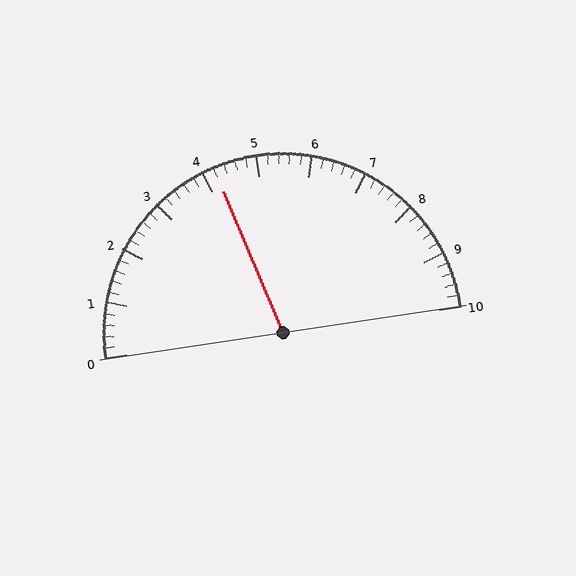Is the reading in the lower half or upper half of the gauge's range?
The reading is in the lower half of the range (0 to 10).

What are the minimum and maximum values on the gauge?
The gauge ranges from 0 to 10.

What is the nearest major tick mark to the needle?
The nearest major tick mark is 4.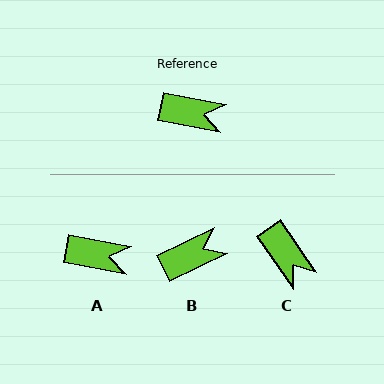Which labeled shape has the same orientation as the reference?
A.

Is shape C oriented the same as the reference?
No, it is off by about 45 degrees.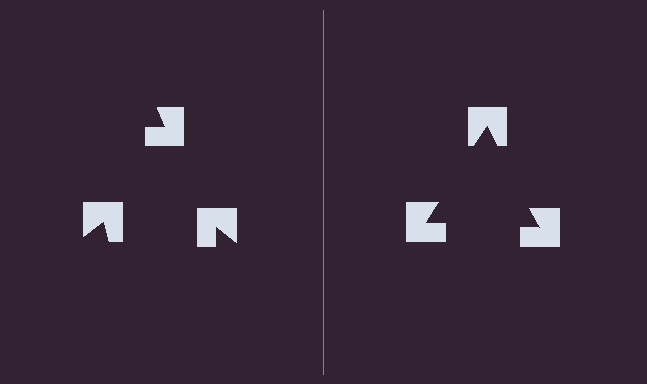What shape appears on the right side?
An illusory triangle.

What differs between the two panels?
The notched squares are positioned identically on both sides; only the wedge orientations differ. On the right they align to a triangle; on the left they are misaligned.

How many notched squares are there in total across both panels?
6 — 3 on each side.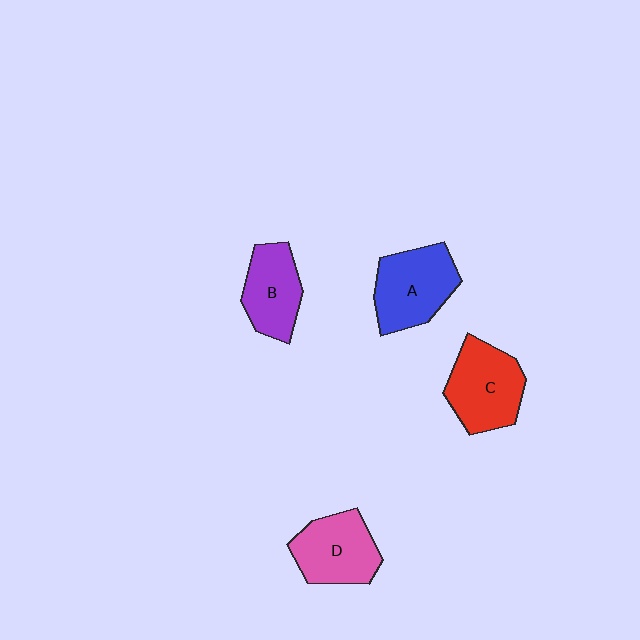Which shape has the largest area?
Shape C (red).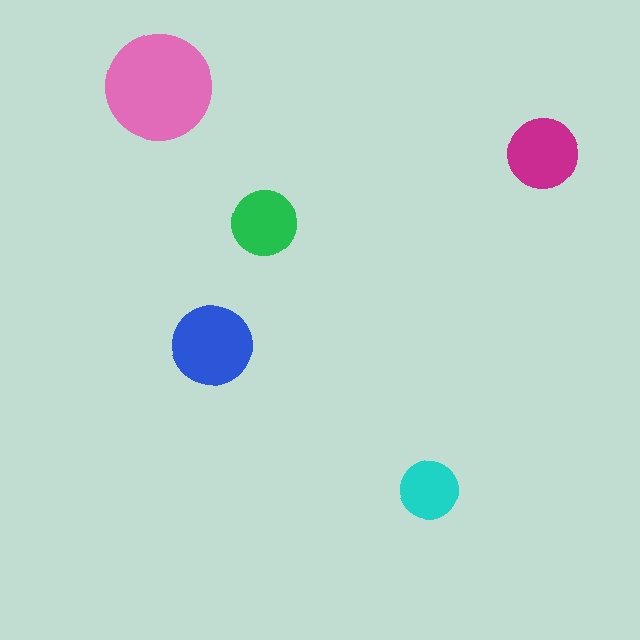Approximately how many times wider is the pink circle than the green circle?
About 1.5 times wider.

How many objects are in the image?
There are 5 objects in the image.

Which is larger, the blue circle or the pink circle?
The pink one.